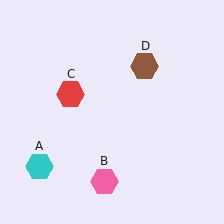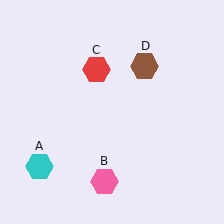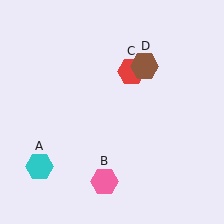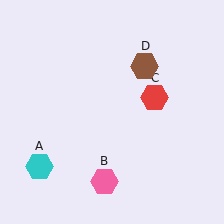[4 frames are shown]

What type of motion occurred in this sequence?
The red hexagon (object C) rotated clockwise around the center of the scene.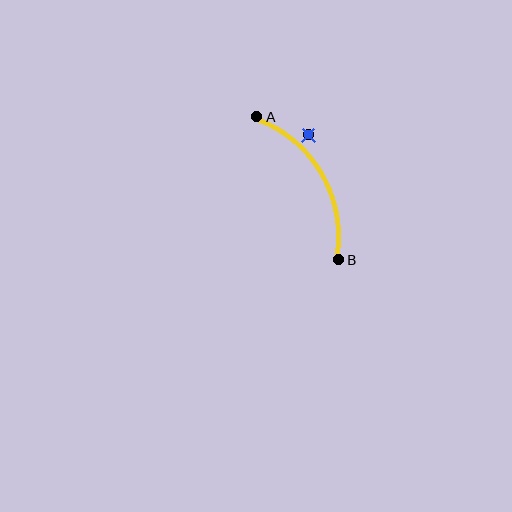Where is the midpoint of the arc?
The arc midpoint is the point on the curve farthest from the straight line joining A and B. It sits to the right of that line.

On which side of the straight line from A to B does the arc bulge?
The arc bulges to the right of the straight line connecting A and B.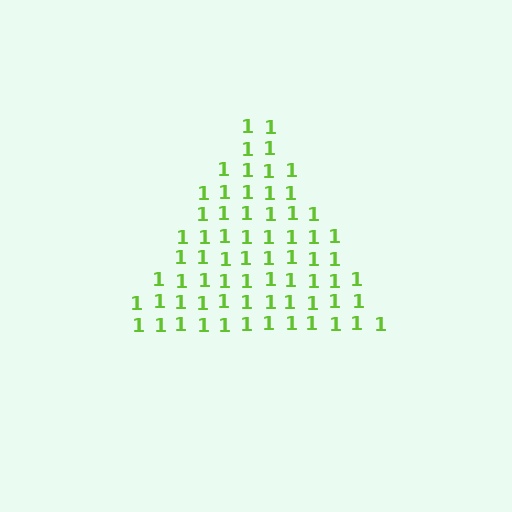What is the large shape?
The large shape is a triangle.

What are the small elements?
The small elements are digit 1's.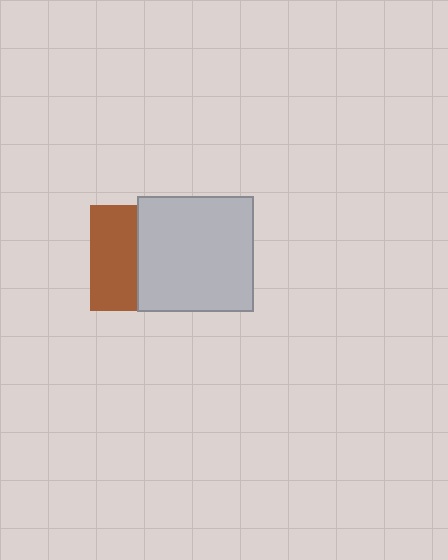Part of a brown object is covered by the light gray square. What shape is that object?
It is a square.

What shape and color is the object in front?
The object in front is a light gray square.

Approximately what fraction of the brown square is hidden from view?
Roughly 55% of the brown square is hidden behind the light gray square.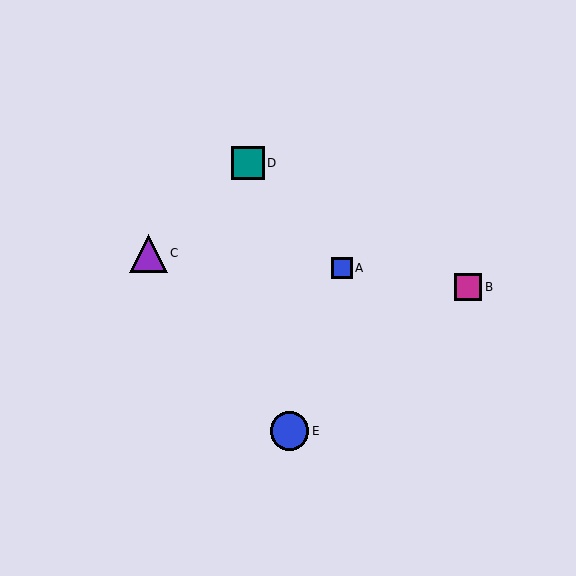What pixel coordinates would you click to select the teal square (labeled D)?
Click at (248, 163) to select the teal square D.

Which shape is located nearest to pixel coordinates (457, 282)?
The magenta square (labeled B) at (468, 287) is nearest to that location.